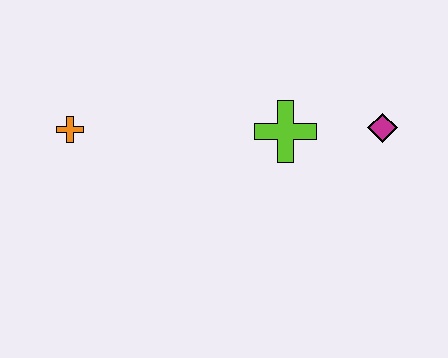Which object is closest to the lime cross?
The magenta diamond is closest to the lime cross.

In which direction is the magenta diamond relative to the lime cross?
The magenta diamond is to the right of the lime cross.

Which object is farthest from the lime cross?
The orange cross is farthest from the lime cross.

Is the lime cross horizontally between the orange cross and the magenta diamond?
Yes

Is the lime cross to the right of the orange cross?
Yes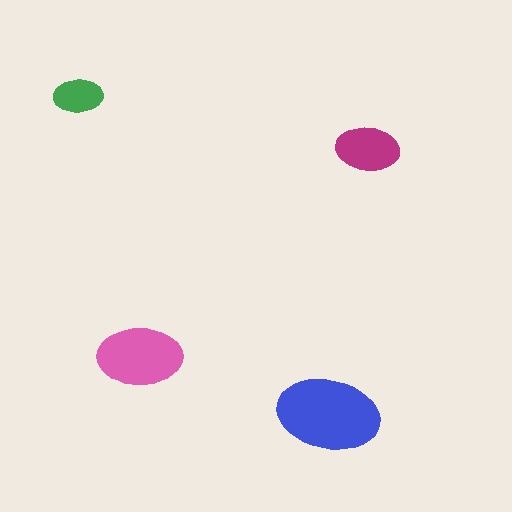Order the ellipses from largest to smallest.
the blue one, the pink one, the magenta one, the green one.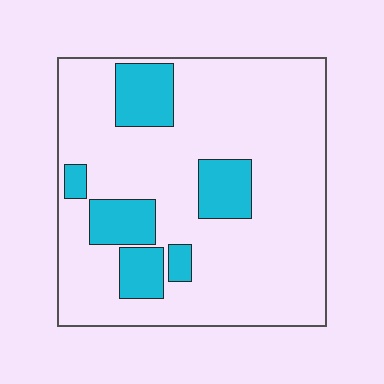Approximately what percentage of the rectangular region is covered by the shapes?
Approximately 20%.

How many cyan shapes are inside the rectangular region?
6.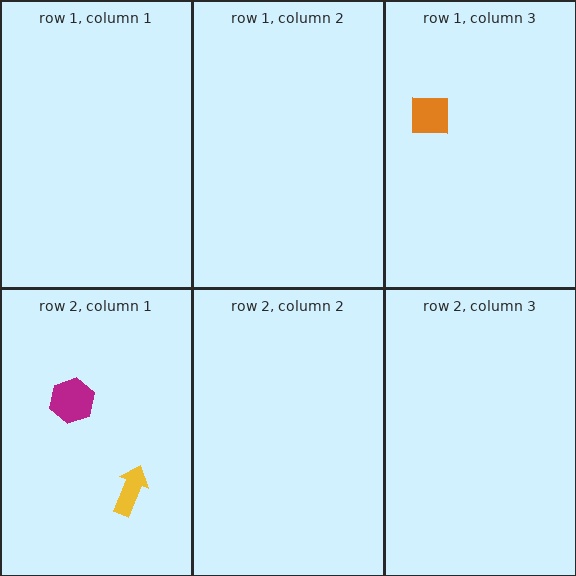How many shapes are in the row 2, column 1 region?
2.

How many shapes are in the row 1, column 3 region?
1.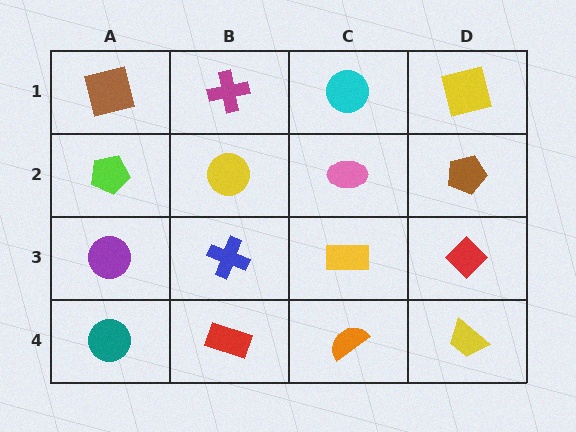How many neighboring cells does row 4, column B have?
3.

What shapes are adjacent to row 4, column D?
A red diamond (row 3, column D), an orange semicircle (row 4, column C).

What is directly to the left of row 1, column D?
A cyan circle.